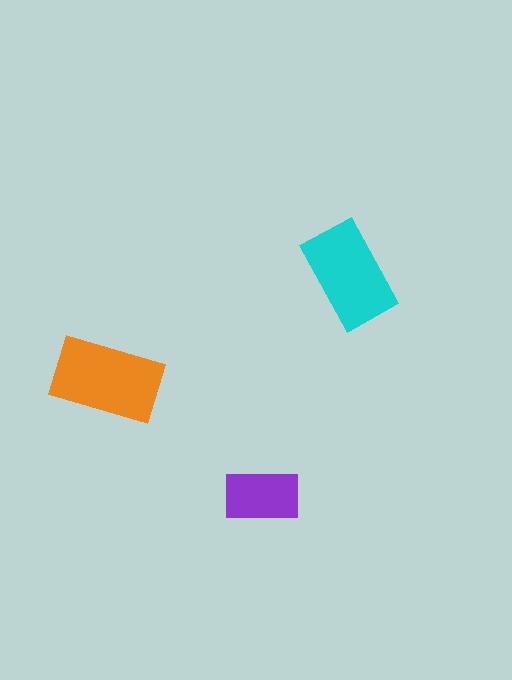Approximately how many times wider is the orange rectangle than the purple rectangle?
About 1.5 times wider.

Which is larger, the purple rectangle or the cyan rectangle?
The cyan one.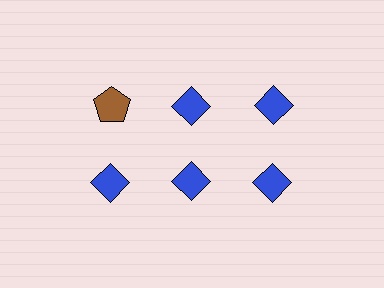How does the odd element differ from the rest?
It differs in both color (brown instead of blue) and shape (pentagon instead of diamond).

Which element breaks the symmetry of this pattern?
The brown pentagon in the top row, leftmost column breaks the symmetry. All other shapes are blue diamonds.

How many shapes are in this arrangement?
There are 6 shapes arranged in a grid pattern.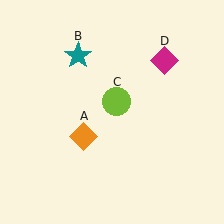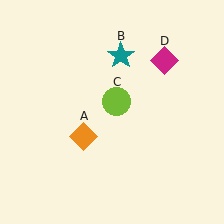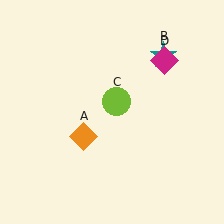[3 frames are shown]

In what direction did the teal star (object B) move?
The teal star (object B) moved right.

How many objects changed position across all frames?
1 object changed position: teal star (object B).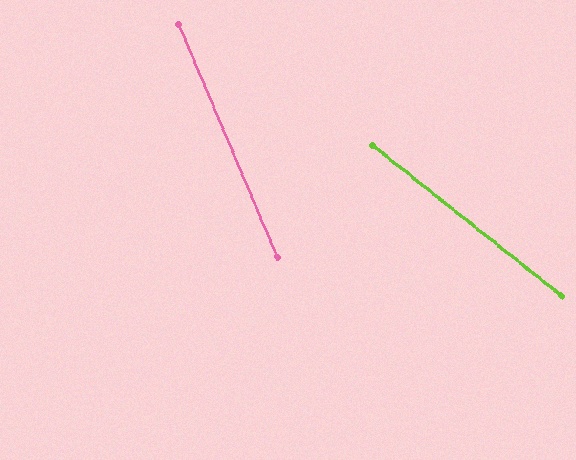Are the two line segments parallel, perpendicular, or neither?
Neither parallel nor perpendicular — they differ by about 29°.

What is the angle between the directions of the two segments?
Approximately 29 degrees.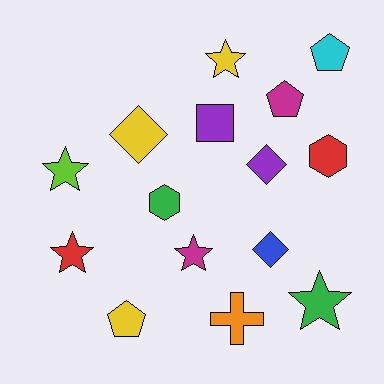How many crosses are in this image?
There is 1 cross.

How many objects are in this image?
There are 15 objects.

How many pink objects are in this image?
There are no pink objects.